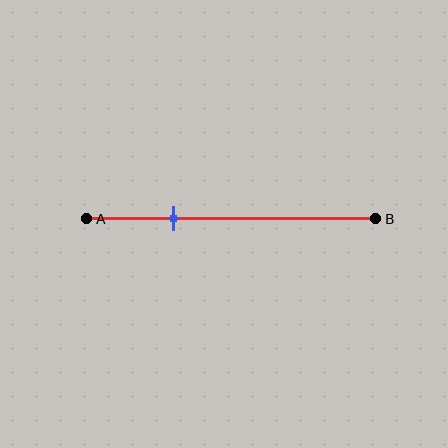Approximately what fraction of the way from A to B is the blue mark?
The blue mark is approximately 30% of the way from A to B.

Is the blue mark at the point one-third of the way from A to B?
No, the mark is at about 30% from A, not at the 33% one-third point.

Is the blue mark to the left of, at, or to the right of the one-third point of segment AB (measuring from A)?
The blue mark is to the left of the one-third point of segment AB.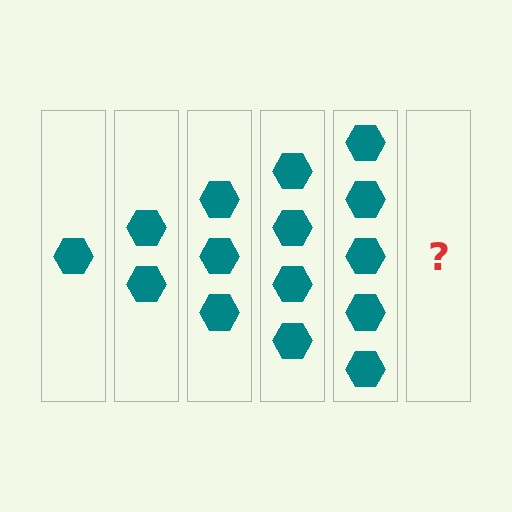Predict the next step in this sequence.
The next step is 6 hexagons.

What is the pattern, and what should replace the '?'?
The pattern is that each step adds one more hexagon. The '?' should be 6 hexagons.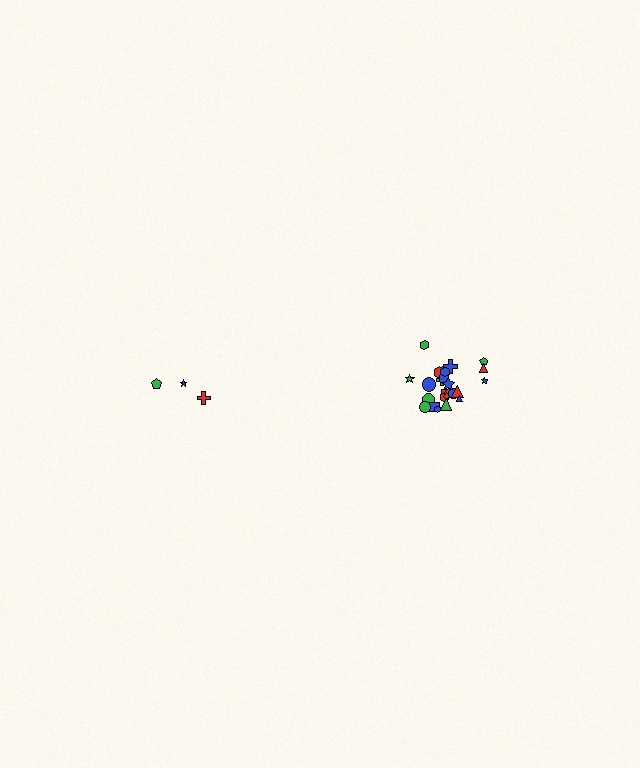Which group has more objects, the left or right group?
The right group.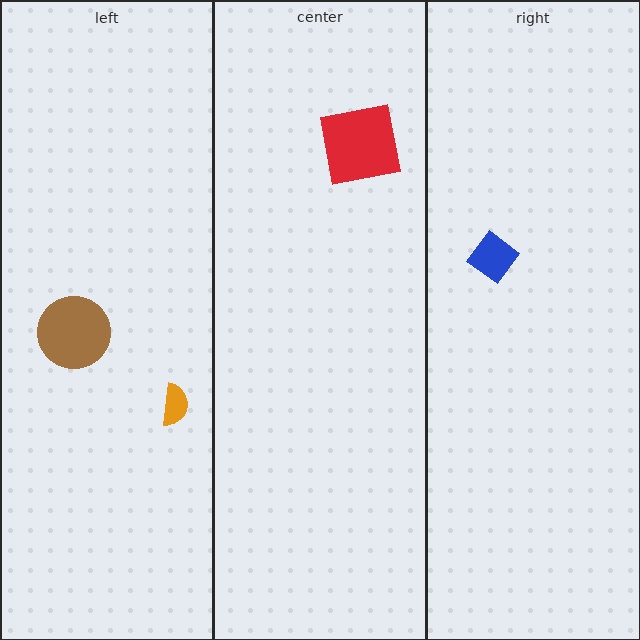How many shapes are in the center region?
1.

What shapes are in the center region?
The red square.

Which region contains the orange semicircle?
The left region.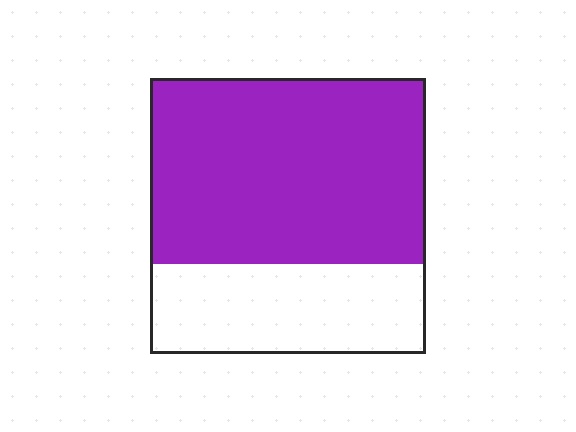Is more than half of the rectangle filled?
Yes.